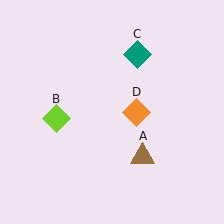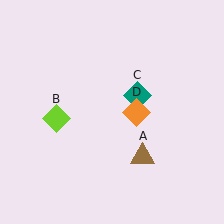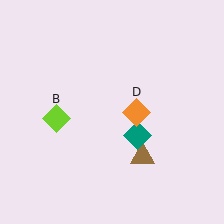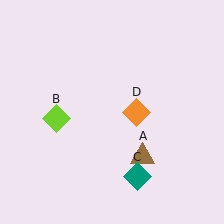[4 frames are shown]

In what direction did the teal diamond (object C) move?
The teal diamond (object C) moved down.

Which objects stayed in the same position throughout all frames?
Brown triangle (object A) and lime diamond (object B) and orange diamond (object D) remained stationary.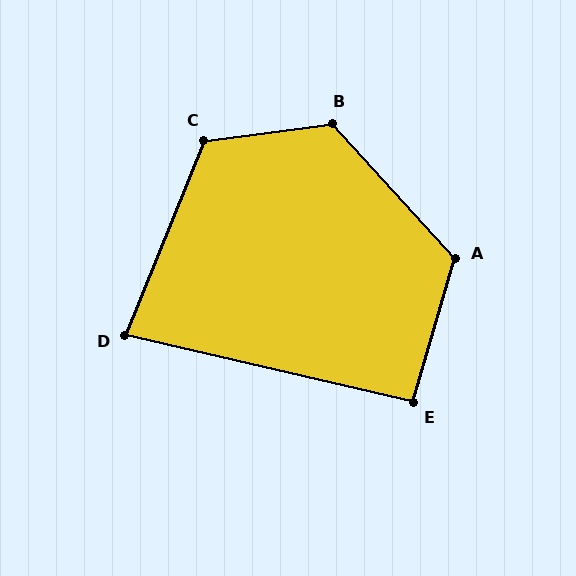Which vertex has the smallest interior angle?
D, at approximately 81 degrees.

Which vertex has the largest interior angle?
B, at approximately 125 degrees.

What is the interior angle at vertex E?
Approximately 93 degrees (approximately right).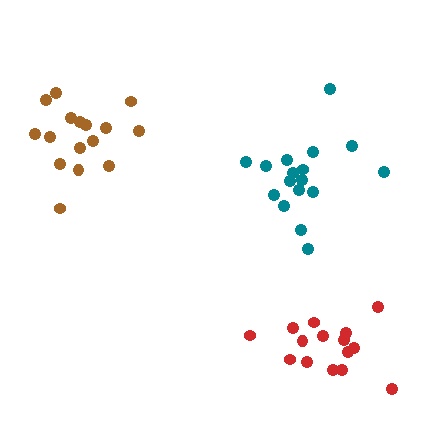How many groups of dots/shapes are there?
There are 3 groups.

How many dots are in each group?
Group 1: 17 dots, Group 2: 15 dots, Group 3: 16 dots (48 total).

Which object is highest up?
The brown cluster is topmost.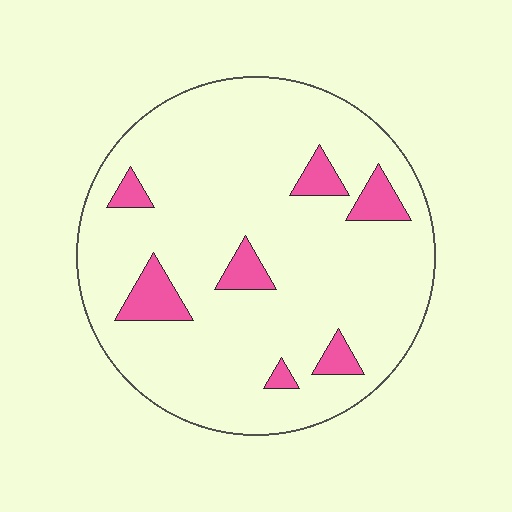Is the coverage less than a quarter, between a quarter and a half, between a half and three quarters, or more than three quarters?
Less than a quarter.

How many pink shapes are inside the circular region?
7.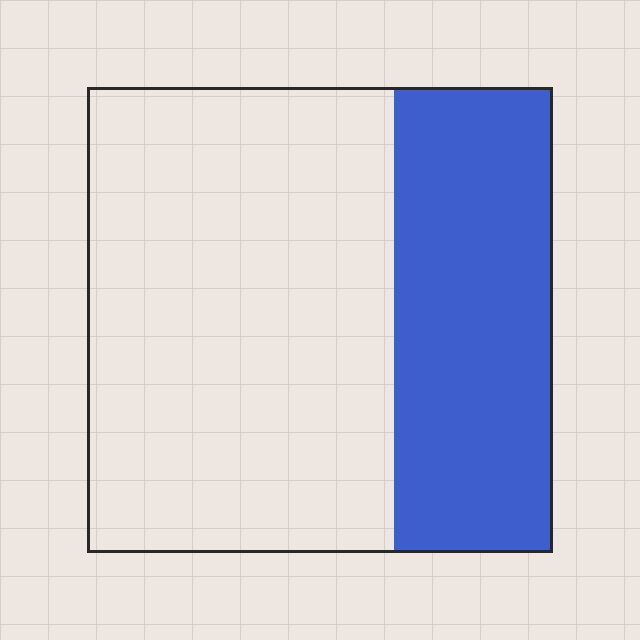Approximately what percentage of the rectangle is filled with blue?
Approximately 35%.